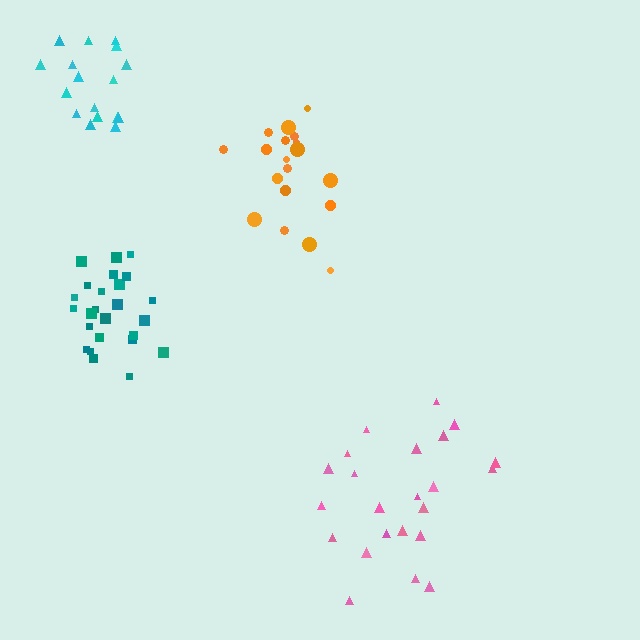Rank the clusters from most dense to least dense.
teal, cyan, orange, pink.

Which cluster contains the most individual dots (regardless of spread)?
Teal (25).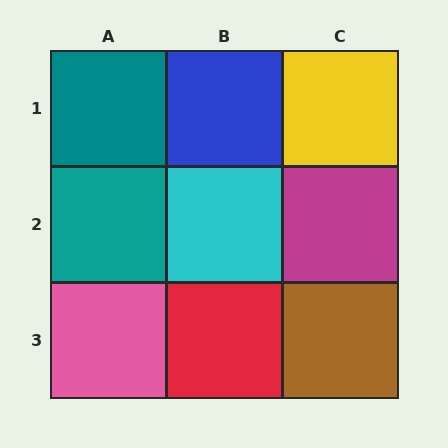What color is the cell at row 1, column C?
Yellow.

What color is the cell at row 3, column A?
Pink.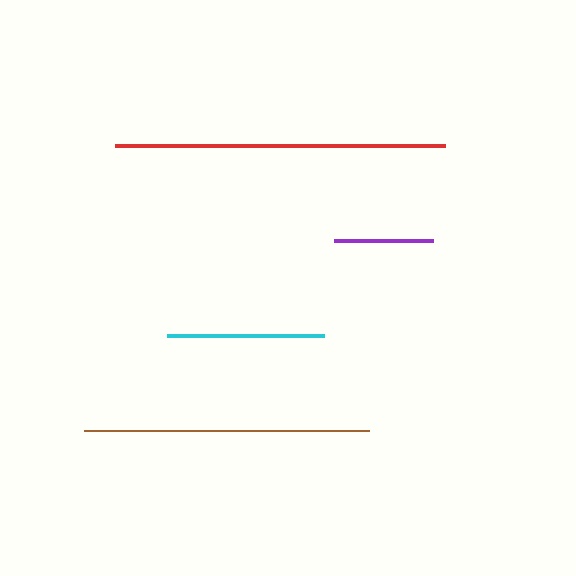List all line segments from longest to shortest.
From longest to shortest: red, brown, cyan, purple.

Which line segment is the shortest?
The purple line is the shortest at approximately 98 pixels.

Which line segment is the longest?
The red line is the longest at approximately 330 pixels.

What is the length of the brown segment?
The brown segment is approximately 285 pixels long.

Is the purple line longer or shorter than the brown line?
The brown line is longer than the purple line.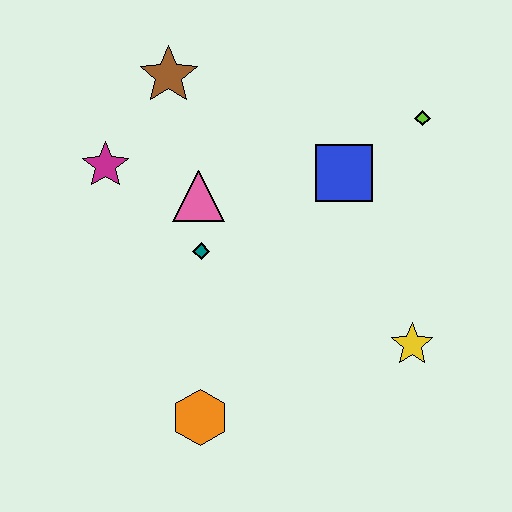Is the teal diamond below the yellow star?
No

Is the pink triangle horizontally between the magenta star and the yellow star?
Yes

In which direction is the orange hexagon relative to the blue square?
The orange hexagon is below the blue square.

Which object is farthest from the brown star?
The yellow star is farthest from the brown star.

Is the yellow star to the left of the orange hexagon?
No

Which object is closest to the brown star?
The magenta star is closest to the brown star.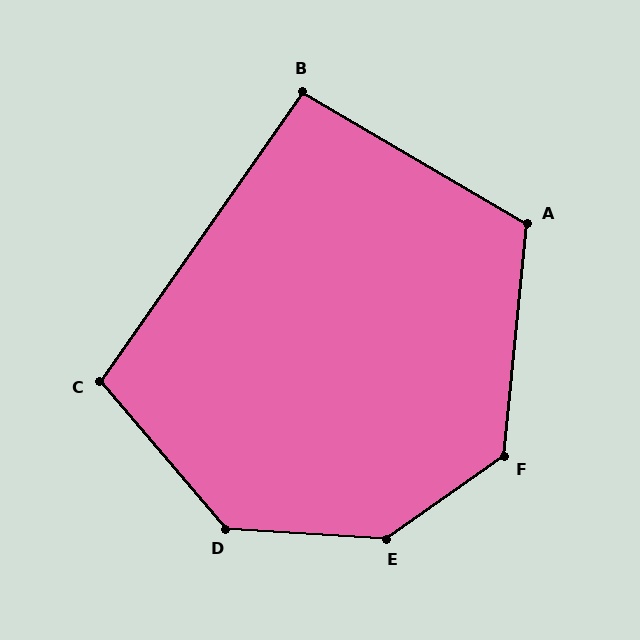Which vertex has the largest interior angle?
E, at approximately 141 degrees.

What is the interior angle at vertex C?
Approximately 104 degrees (obtuse).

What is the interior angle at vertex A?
Approximately 114 degrees (obtuse).